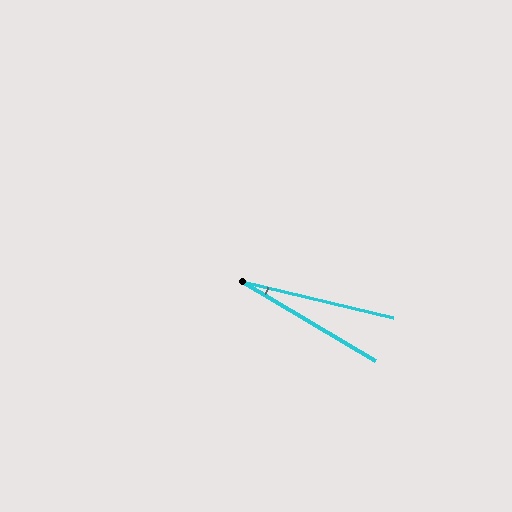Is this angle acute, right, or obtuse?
It is acute.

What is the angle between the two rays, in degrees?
Approximately 17 degrees.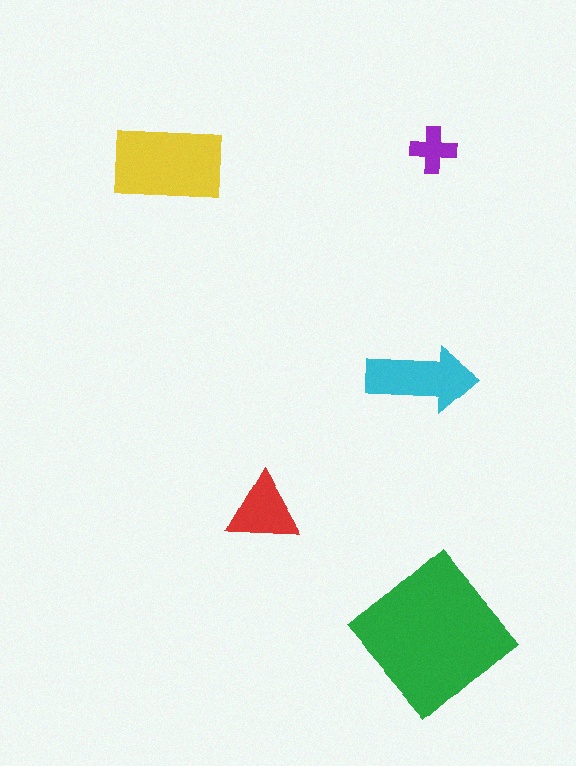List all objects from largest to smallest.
The green diamond, the yellow rectangle, the cyan arrow, the red triangle, the purple cross.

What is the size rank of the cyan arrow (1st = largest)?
3rd.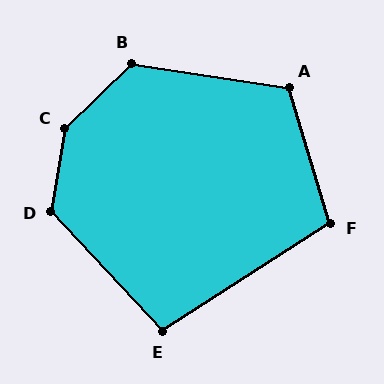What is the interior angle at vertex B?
Approximately 127 degrees (obtuse).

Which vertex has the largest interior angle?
C, at approximately 144 degrees.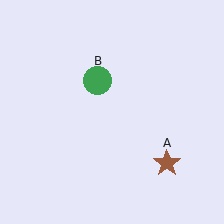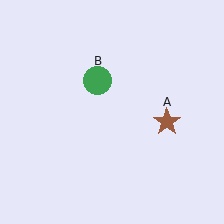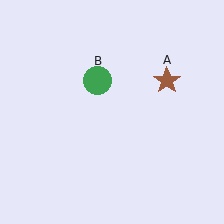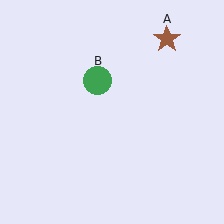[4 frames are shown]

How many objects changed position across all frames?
1 object changed position: brown star (object A).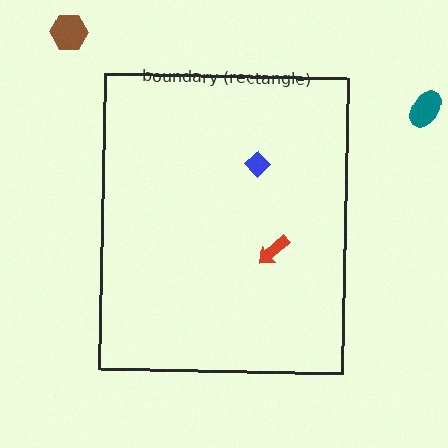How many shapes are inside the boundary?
2 inside, 2 outside.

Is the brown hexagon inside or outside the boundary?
Outside.